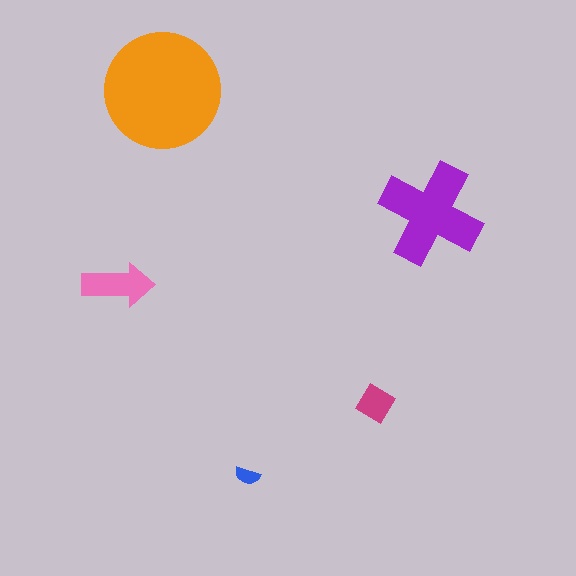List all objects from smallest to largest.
The blue semicircle, the magenta diamond, the pink arrow, the purple cross, the orange circle.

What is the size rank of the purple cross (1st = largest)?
2nd.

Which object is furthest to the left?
The pink arrow is leftmost.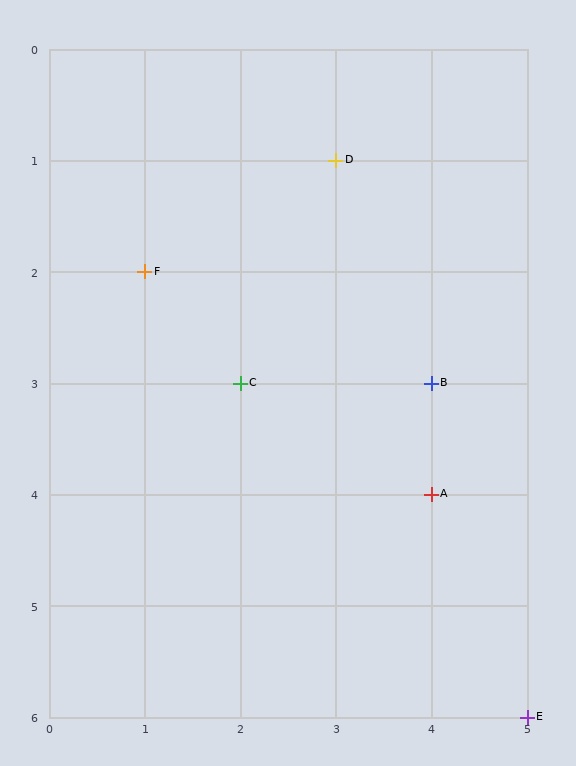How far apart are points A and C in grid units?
Points A and C are 2 columns and 1 row apart (about 2.2 grid units diagonally).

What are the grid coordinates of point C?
Point C is at grid coordinates (2, 3).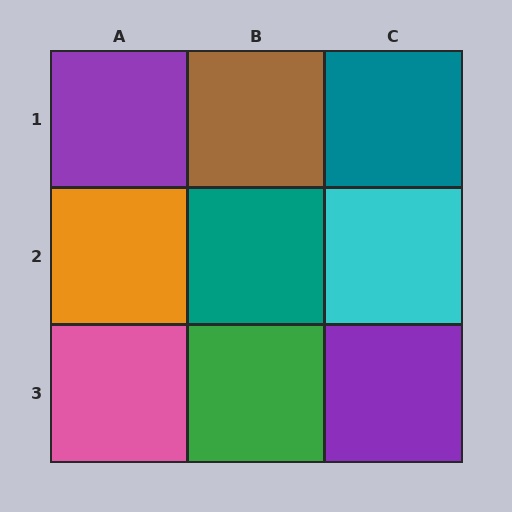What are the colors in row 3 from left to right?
Pink, green, purple.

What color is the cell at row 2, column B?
Teal.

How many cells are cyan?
1 cell is cyan.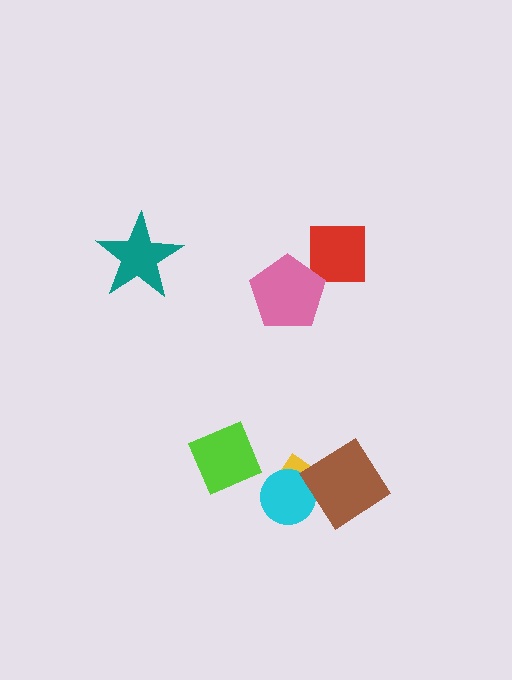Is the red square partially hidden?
No, no other shape covers it.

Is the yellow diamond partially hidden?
Yes, it is partially covered by another shape.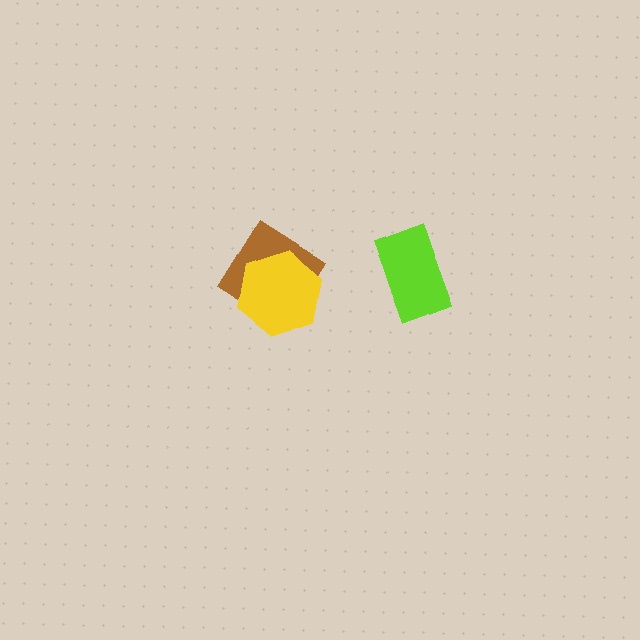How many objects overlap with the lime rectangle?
0 objects overlap with the lime rectangle.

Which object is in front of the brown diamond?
The yellow hexagon is in front of the brown diamond.